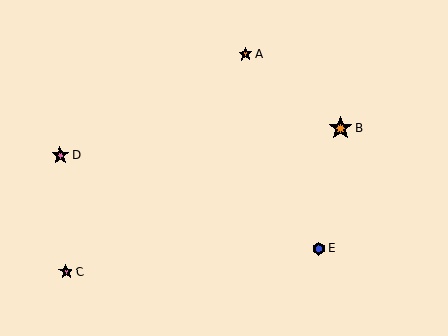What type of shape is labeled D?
Shape D is a pink star.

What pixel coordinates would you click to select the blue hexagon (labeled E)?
Click at (319, 248) to select the blue hexagon E.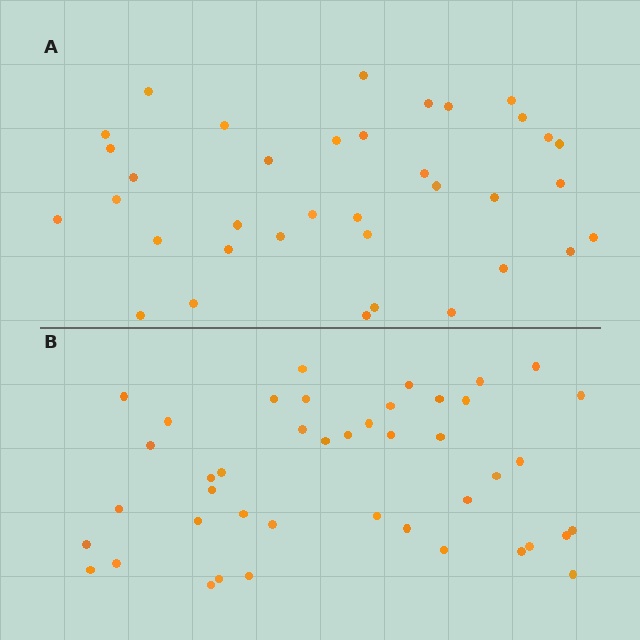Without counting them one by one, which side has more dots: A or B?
Region B (the bottom region) has more dots.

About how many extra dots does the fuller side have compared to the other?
Region B has roughly 8 or so more dots than region A.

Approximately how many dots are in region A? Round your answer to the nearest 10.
About 40 dots. (The exact count is 36, which rounds to 40.)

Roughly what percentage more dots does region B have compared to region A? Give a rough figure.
About 20% more.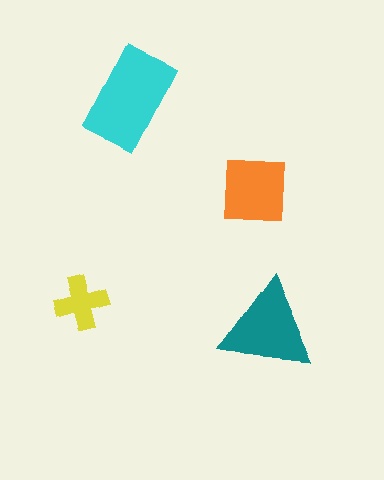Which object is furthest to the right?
The teal triangle is rightmost.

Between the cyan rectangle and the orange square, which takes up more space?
The cyan rectangle.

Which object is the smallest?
The yellow cross.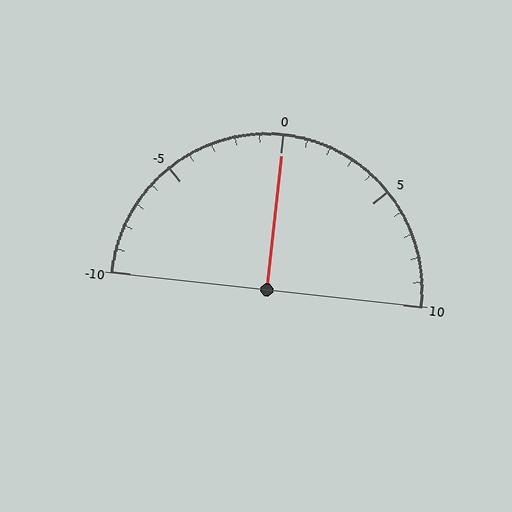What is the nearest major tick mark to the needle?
The nearest major tick mark is 0.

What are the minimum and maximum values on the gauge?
The gauge ranges from -10 to 10.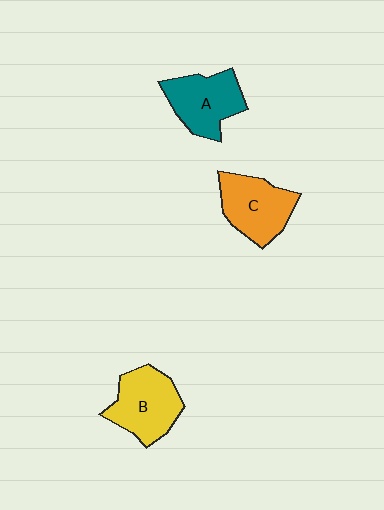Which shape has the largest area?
Shape B (yellow).